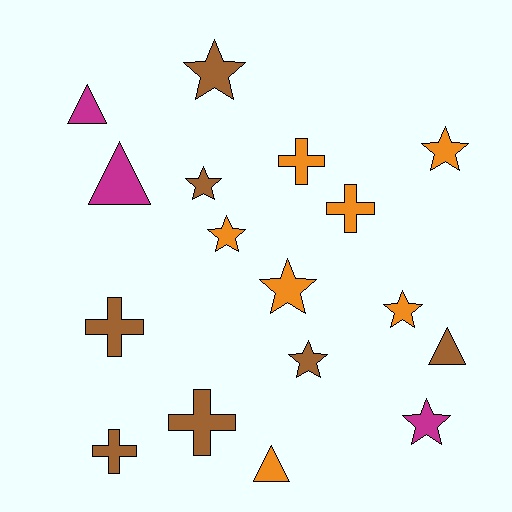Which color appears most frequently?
Orange, with 7 objects.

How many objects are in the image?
There are 17 objects.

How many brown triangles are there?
There is 1 brown triangle.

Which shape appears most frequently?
Star, with 8 objects.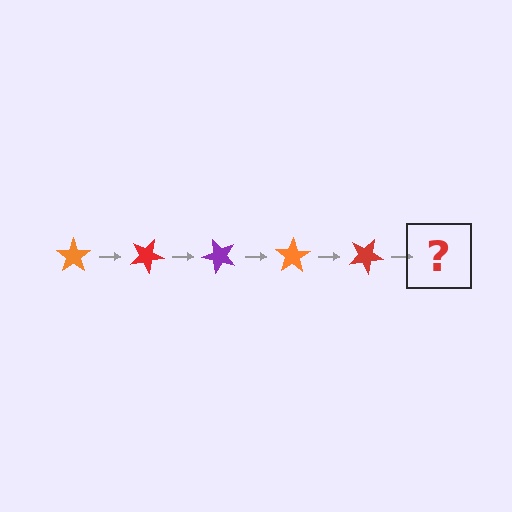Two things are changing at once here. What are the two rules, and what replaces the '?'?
The two rules are that it rotates 25 degrees each step and the color cycles through orange, red, and purple. The '?' should be a purple star, rotated 125 degrees from the start.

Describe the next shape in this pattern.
It should be a purple star, rotated 125 degrees from the start.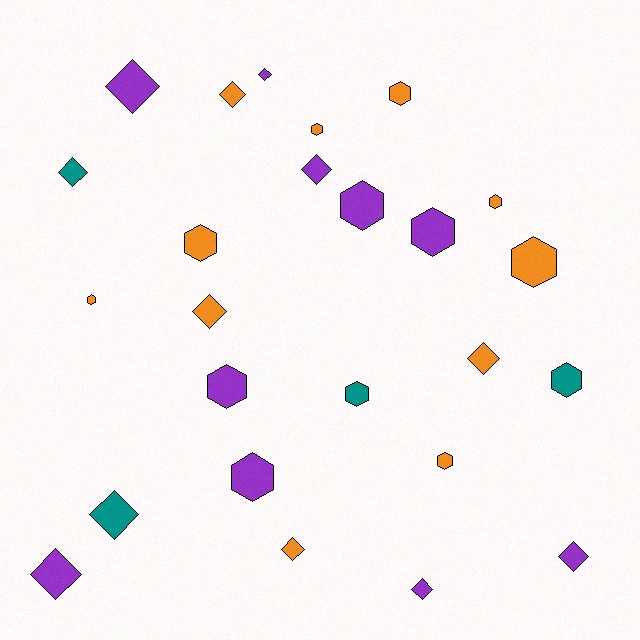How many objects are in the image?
There are 25 objects.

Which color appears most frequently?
Orange, with 11 objects.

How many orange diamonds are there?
There are 4 orange diamonds.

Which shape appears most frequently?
Hexagon, with 13 objects.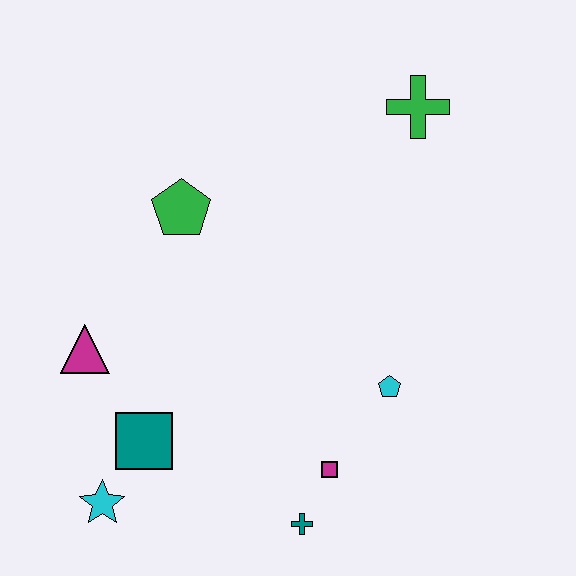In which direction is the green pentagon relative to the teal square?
The green pentagon is above the teal square.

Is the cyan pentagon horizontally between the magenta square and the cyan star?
No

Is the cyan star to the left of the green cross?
Yes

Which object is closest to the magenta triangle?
The teal square is closest to the magenta triangle.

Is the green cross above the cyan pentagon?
Yes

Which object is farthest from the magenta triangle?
The green cross is farthest from the magenta triangle.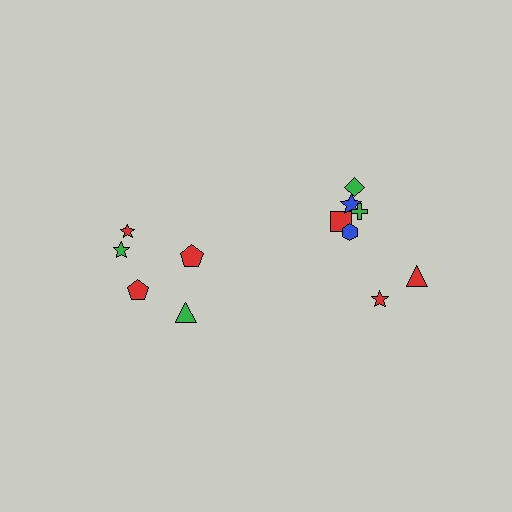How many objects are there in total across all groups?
There are 12 objects.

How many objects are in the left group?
There are 5 objects.